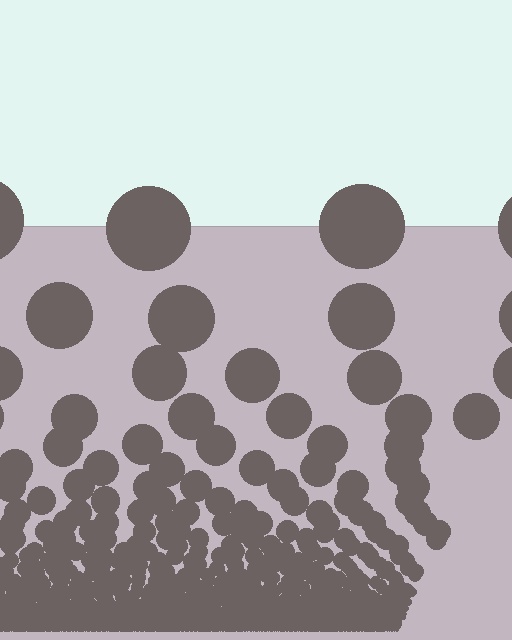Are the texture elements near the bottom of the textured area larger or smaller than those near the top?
Smaller. The gradient is inverted — elements near the bottom are smaller and denser.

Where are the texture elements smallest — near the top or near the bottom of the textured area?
Near the bottom.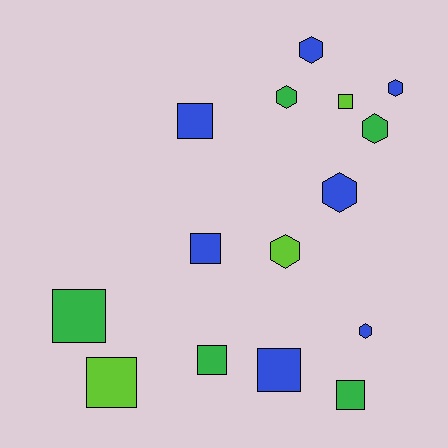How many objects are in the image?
There are 15 objects.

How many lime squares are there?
There are 2 lime squares.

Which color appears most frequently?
Blue, with 7 objects.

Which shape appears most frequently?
Square, with 8 objects.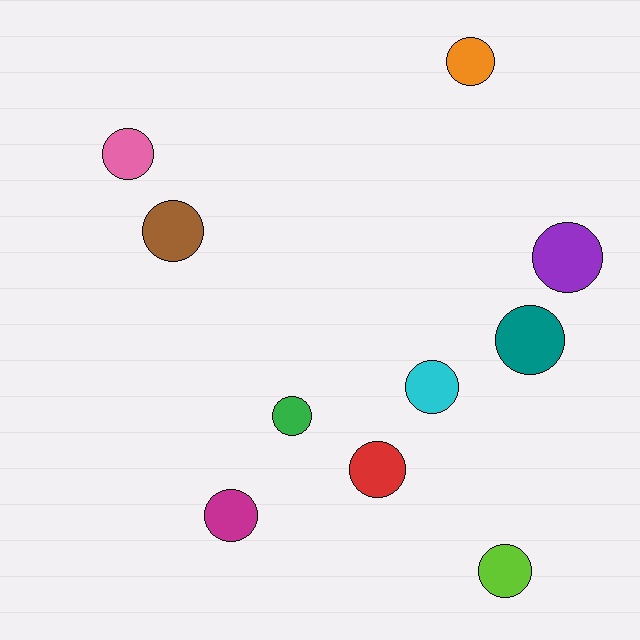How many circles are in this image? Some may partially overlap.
There are 10 circles.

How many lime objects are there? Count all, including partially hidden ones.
There is 1 lime object.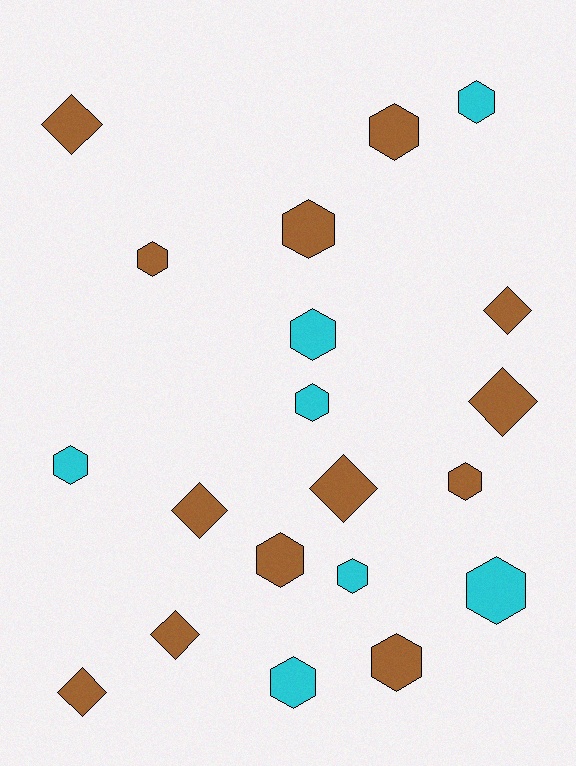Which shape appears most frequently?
Hexagon, with 13 objects.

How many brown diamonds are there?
There are 7 brown diamonds.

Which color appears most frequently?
Brown, with 13 objects.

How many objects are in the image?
There are 20 objects.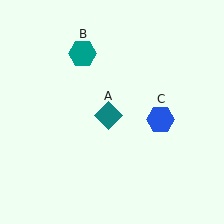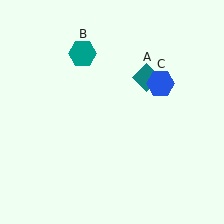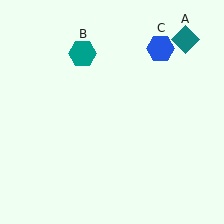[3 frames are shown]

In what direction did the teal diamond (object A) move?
The teal diamond (object A) moved up and to the right.